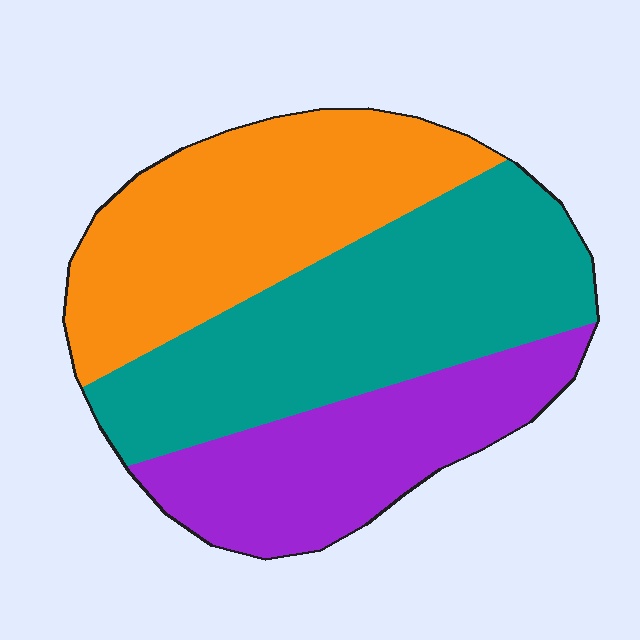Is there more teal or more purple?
Teal.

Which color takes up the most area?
Teal, at roughly 40%.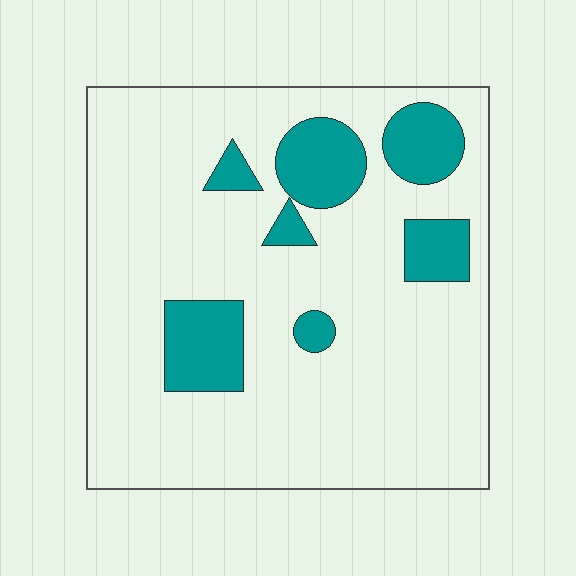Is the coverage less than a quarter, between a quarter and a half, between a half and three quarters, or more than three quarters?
Less than a quarter.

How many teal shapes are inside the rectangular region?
7.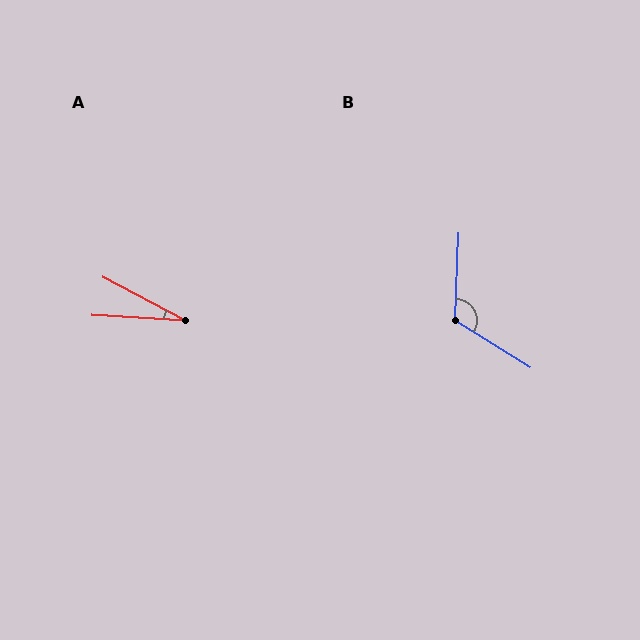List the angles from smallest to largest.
A (24°), B (120°).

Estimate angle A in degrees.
Approximately 24 degrees.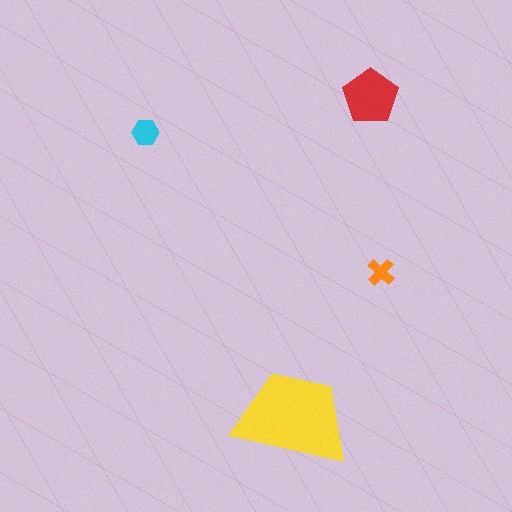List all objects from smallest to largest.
The orange cross, the cyan hexagon, the red pentagon, the yellow trapezoid.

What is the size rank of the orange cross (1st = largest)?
4th.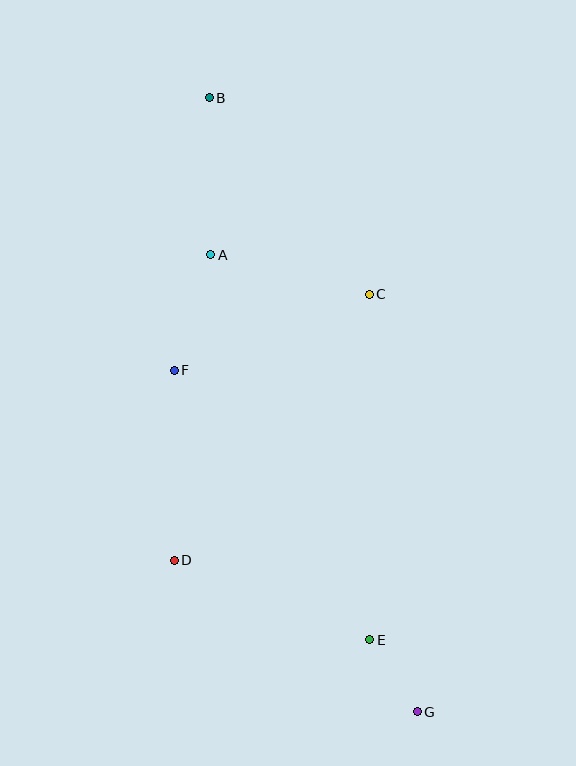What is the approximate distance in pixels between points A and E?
The distance between A and E is approximately 416 pixels.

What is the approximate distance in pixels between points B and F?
The distance between B and F is approximately 274 pixels.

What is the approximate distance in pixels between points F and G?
The distance between F and G is approximately 419 pixels.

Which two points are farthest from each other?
Points B and G are farthest from each other.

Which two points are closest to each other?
Points E and G are closest to each other.